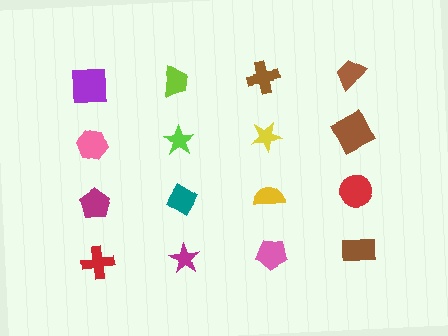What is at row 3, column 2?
A teal diamond.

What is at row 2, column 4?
A brown square.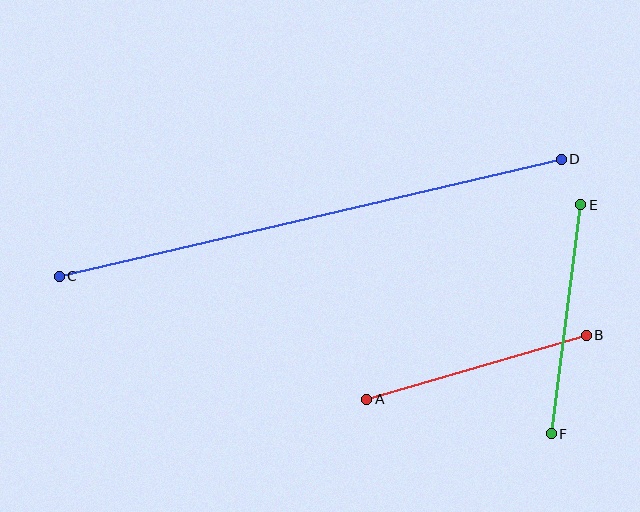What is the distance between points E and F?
The distance is approximately 231 pixels.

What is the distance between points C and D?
The distance is approximately 515 pixels.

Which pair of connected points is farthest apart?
Points C and D are farthest apart.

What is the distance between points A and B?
The distance is approximately 229 pixels.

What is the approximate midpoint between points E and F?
The midpoint is at approximately (566, 319) pixels.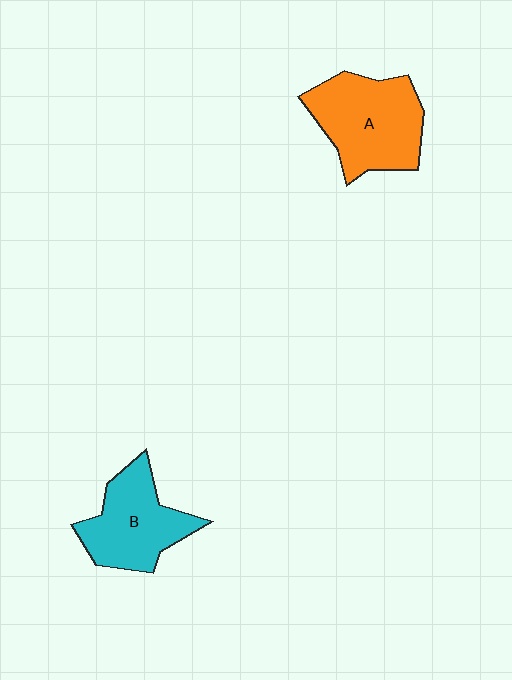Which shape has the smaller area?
Shape B (cyan).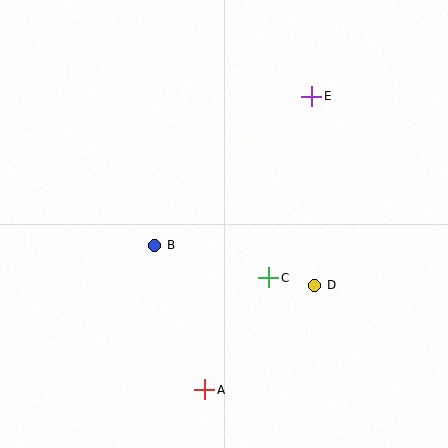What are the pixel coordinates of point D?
Point D is at (315, 285).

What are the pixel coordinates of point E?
Point E is at (312, 96).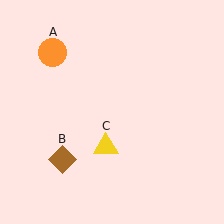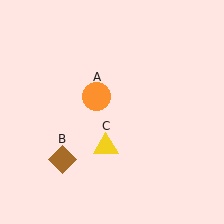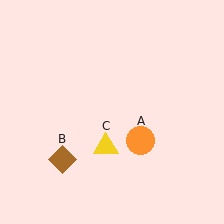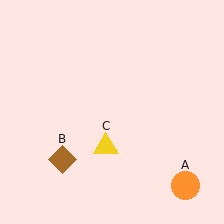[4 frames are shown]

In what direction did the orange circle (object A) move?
The orange circle (object A) moved down and to the right.